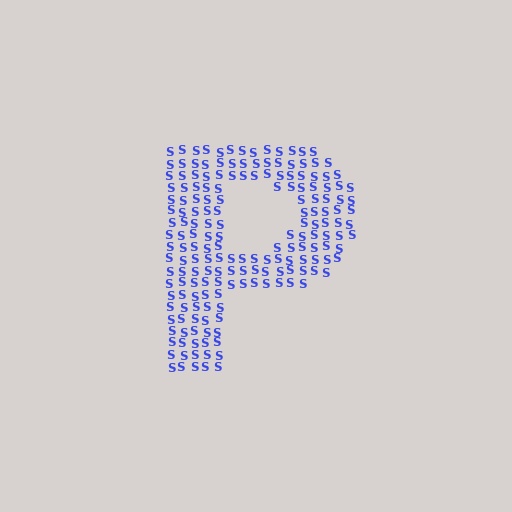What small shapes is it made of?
It is made of small letter S's.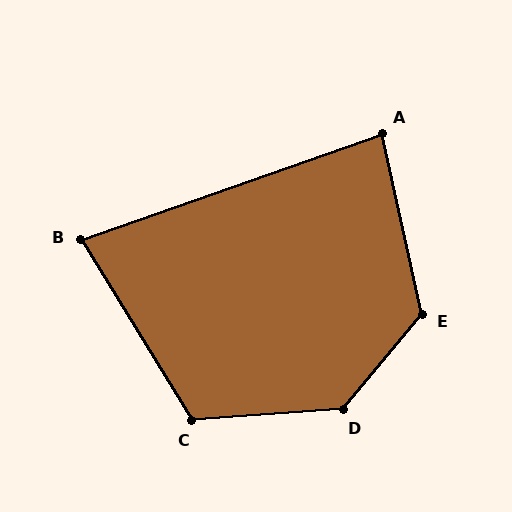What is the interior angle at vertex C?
Approximately 118 degrees (obtuse).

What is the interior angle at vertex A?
Approximately 83 degrees (acute).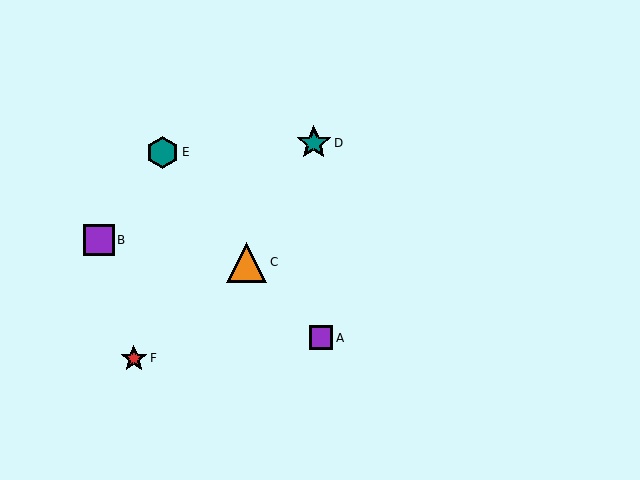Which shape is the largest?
The orange triangle (labeled C) is the largest.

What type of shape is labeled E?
Shape E is a teal hexagon.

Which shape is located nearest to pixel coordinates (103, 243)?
The purple square (labeled B) at (99, 240) is nearest to that location.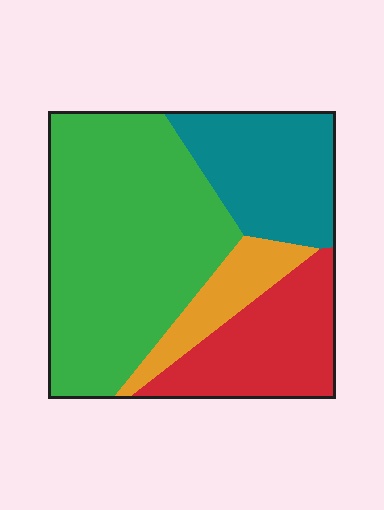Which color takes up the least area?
Orange, at roughly 10%.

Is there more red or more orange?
Red.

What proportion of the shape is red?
Red covers about 20% of the shape.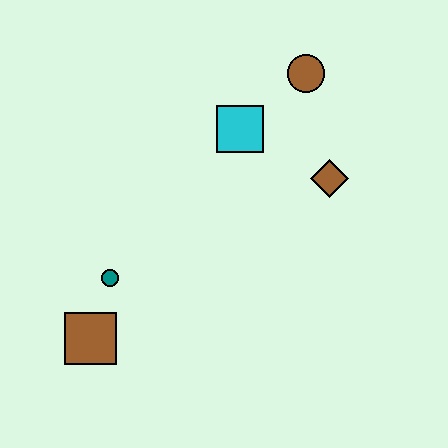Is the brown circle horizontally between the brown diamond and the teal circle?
Yes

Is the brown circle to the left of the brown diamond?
Yes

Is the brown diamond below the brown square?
No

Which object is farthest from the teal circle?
The brown circle is farthest from the teal circle.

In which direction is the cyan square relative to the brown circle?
The cyan square is to the left of the brown circle.